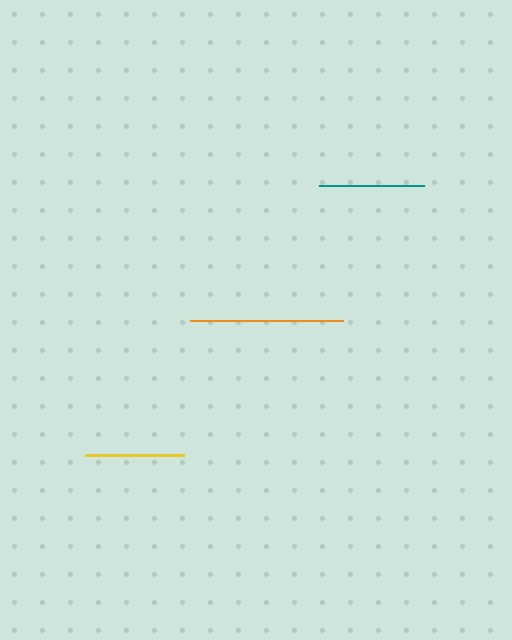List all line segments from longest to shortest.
From longest to shortest: orange, teal, yellow.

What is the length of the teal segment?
The teal segment is approximately 105 pixels long.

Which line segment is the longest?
The orange line is the longest at approximately 153 pixels.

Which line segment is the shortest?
The yellow line is the shortest at approximately 99 pixels.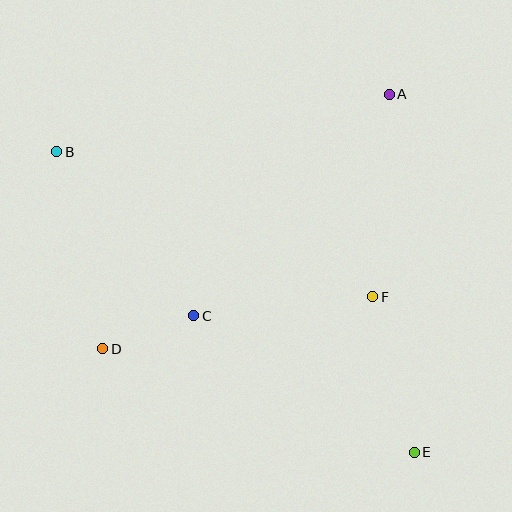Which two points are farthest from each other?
Points B and E are farthest from each other.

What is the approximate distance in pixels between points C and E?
The distance between C and E is approximately 260 pixels.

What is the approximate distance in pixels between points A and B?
The distance between A and B is approximately 337 pixels.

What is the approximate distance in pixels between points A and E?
The distance between A and E is approximately 359 pixels.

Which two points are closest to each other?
Points C and D are closest to each other.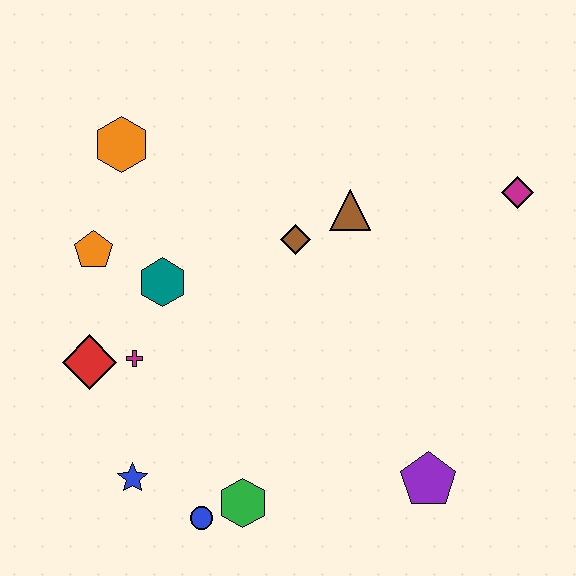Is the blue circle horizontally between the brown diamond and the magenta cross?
Yes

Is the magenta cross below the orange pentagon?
Yes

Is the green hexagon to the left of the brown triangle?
Yes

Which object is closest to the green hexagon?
The blue circle is closest to the green hexagon.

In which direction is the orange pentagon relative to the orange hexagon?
The orange pentagon is below the orange hexagon.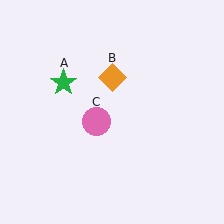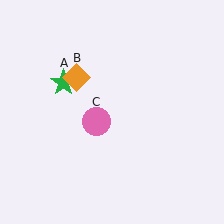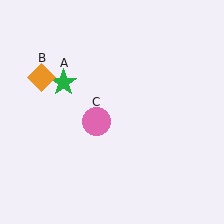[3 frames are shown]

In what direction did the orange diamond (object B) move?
The orange diamond (object B) moved left.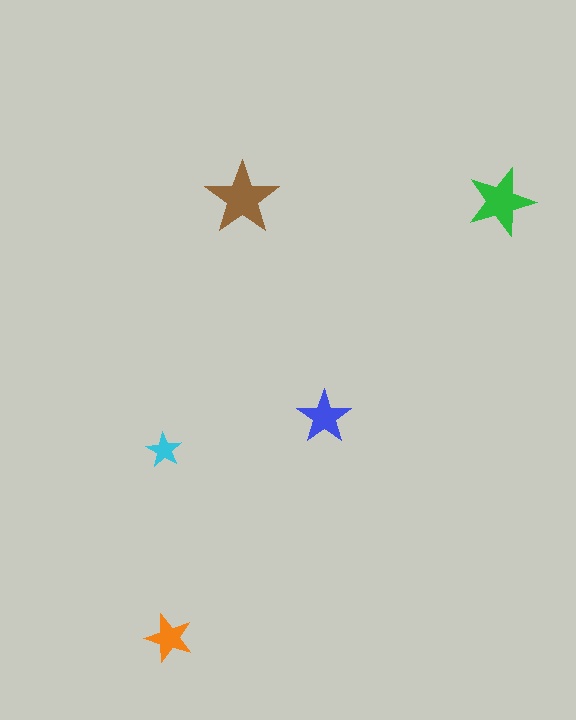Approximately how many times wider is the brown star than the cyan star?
About 2 times wider.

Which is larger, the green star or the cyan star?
The green one.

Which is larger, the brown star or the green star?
The brown one.